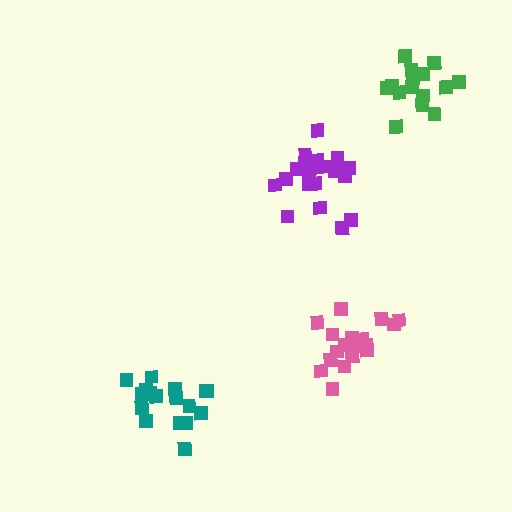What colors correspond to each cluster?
The clusters are colored: pink, teal, green, purple.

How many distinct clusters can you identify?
There are 4 distinct clusters.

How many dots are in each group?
Group 1: 18 dots, Group 2: 17 dots, Group 3: 15 dots, Group 4: 21 dots (71 total).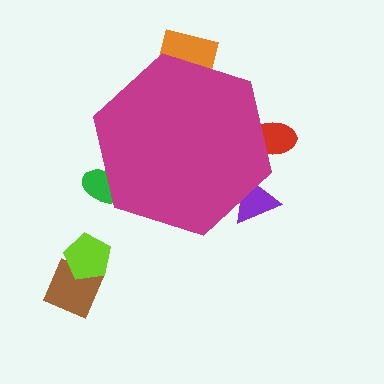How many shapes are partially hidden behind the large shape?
4 shapes are partially hidden.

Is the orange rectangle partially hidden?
Yes, the orange rectangle is partially hidden behind the magenta hexagon.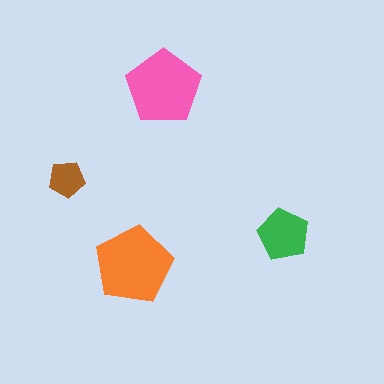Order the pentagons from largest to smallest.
the orange one, the pink one, the green one, the brown one.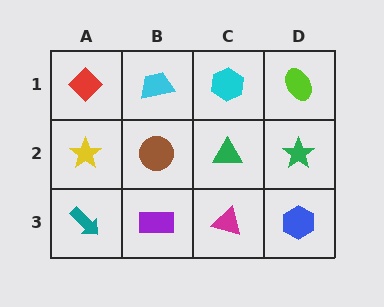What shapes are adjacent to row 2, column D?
A lime ellipse (row 1, column D), a blue hexagon (row 3, column D), a green triangle (row 2, column C).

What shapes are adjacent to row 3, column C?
A green triangle (row 2, column C), a purple rectangle (row 3, column B), a blue hexagon (row 3, column D).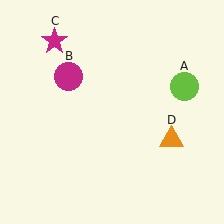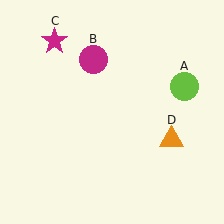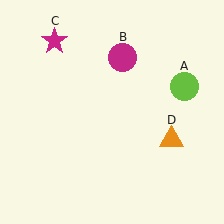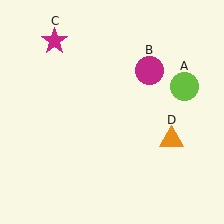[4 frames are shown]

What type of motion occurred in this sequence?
The magenta circle (object B) rotated clockwise around the center of the scene.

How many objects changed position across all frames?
1 object changed position: magenta circle (object B).